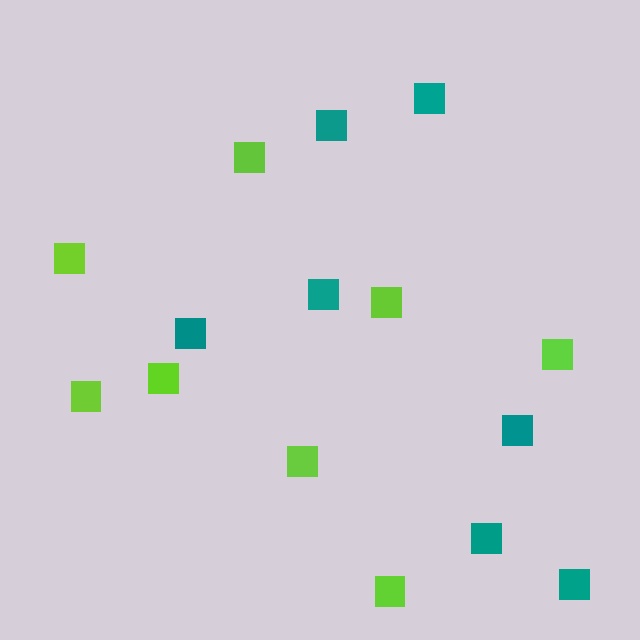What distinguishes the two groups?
There are 2 groups: one group of teal squares (7) and one group of lime squares (8).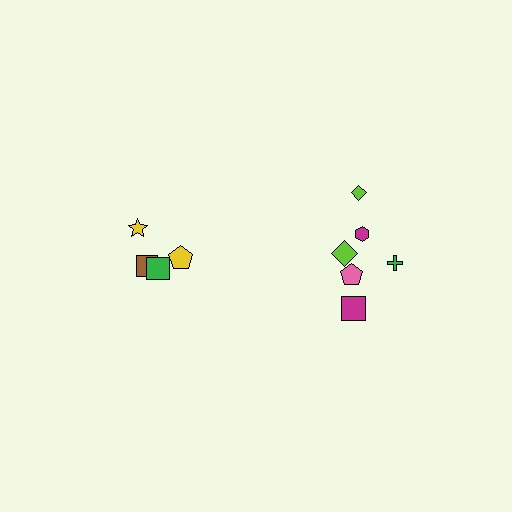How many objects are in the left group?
There are 4 objects.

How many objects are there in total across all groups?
There are 10 objects.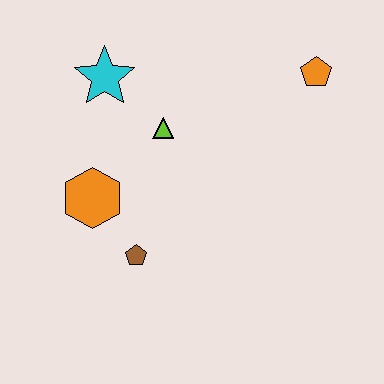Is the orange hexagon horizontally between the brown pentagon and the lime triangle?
No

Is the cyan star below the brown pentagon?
No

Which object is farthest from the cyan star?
The orange pentagon is farthest from the cyan star.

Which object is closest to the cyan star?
The lime triangle is closest to the cyan star.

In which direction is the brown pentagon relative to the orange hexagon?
The brown pentagon is below the orange hexagon.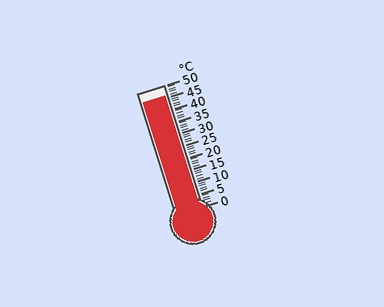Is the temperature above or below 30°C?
The temperature is above 30°C.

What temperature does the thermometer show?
The thermometer shows approximately 46°C.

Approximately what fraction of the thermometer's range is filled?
The thermometer is filled to approximately 90% of its range.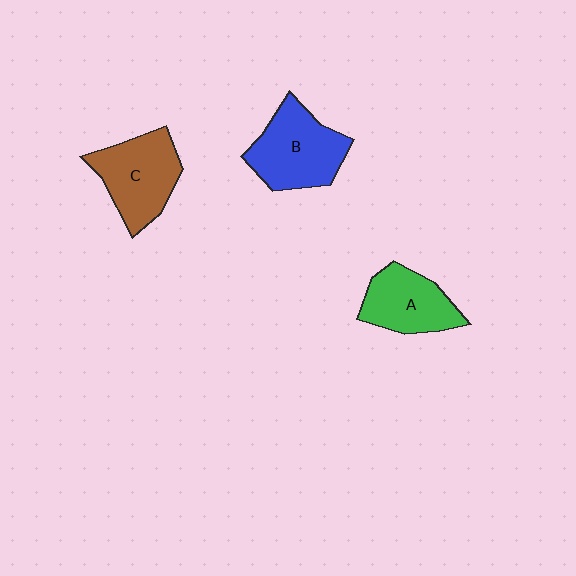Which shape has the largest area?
Shape B (blue).